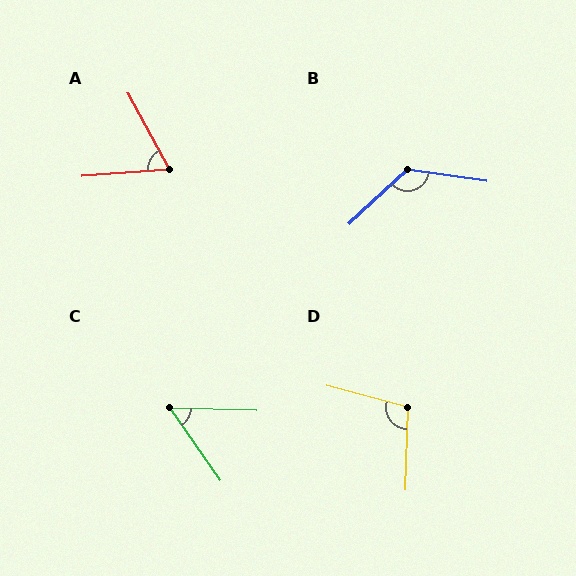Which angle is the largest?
B, at approximately 129 degrees.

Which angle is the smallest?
C, at approximately 53 degrees.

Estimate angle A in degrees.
Approximately 66 degrees.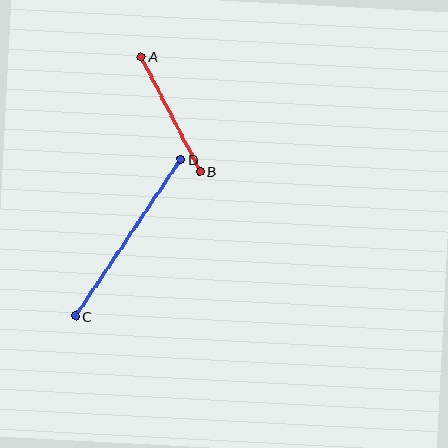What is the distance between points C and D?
The distance is approximately 189 pixels.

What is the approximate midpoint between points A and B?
The midpoint is at approximately (171, 114) pixels.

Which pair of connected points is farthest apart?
Points C and D are farthest apart.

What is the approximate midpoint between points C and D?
The midpoint is at approximately (128, 238) pixels.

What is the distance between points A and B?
The distance is approximately 129 pixels.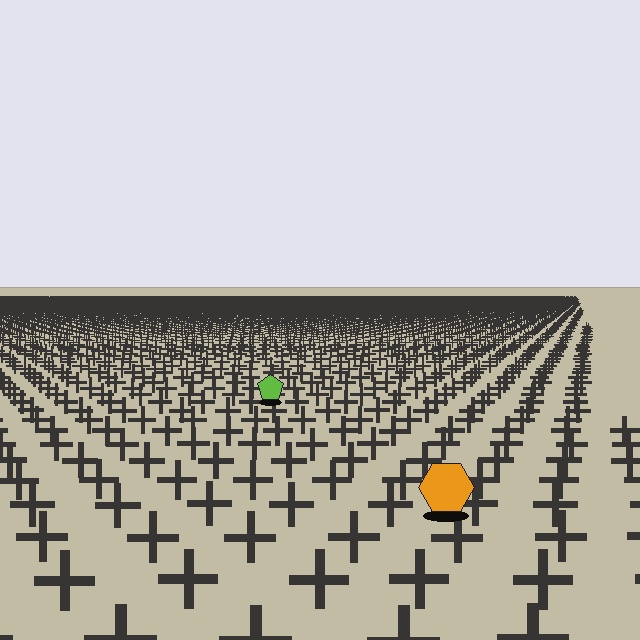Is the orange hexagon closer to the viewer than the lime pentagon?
Yes. The orange hexagon is closer — you can tell from the texture gradient: the ground texture is coarser near it.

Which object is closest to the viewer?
The orange hexagon is closest. The texture marks near it are larger and more spread out.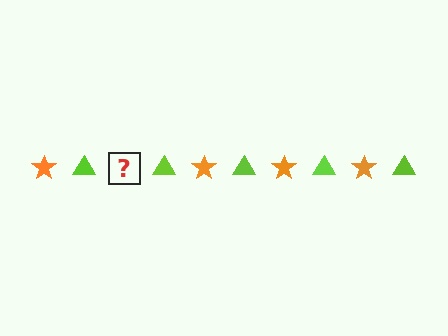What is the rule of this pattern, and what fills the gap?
The rule is that the pattern alternates between orange star and lime triangle. The gap should be filled with an orange star.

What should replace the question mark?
The question mark should be replaced with an orange star.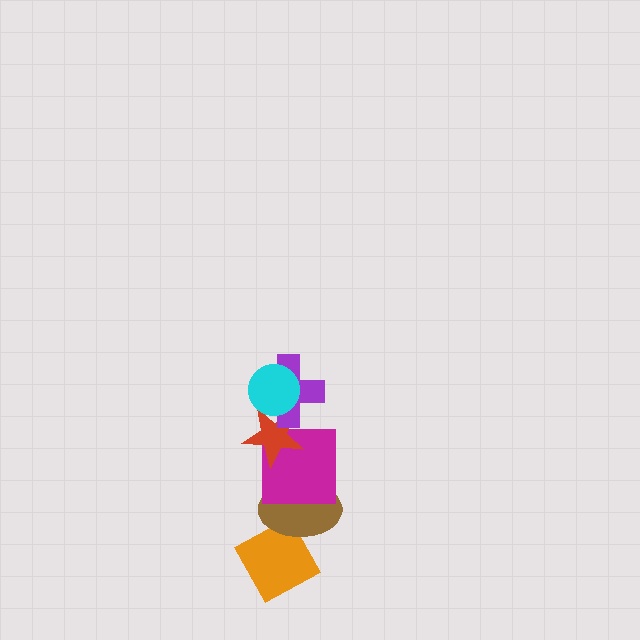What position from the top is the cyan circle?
The cyan circle is 1st from the top.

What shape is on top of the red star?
The purple cross is on top of the red star.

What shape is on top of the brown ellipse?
The magenta square is on top of the brown ellipse.